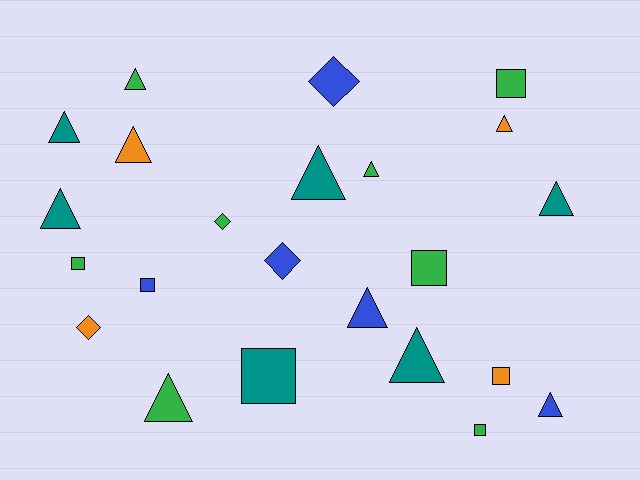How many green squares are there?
There are 4 green squares.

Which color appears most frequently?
Green, with 8 objects.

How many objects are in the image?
There are 23 objects.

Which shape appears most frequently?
Triangle, with 12 objects.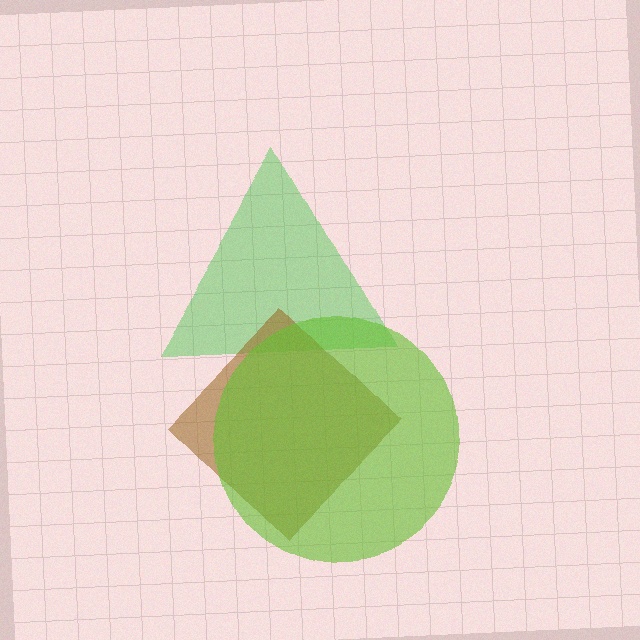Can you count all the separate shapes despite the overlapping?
Yes, there are 3 separate shapes.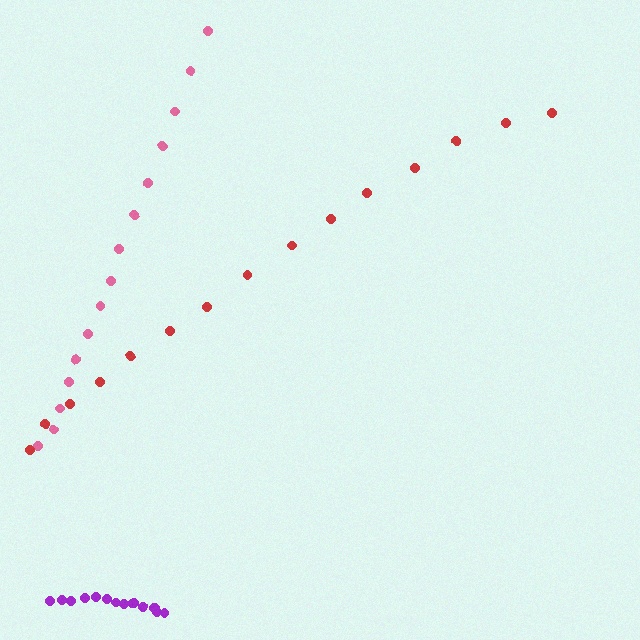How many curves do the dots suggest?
There are 3 distinct paths.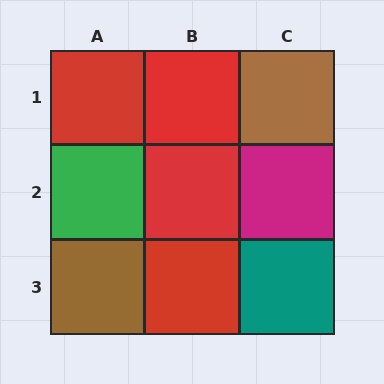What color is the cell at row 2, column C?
Magenta.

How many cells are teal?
1 cell is teal.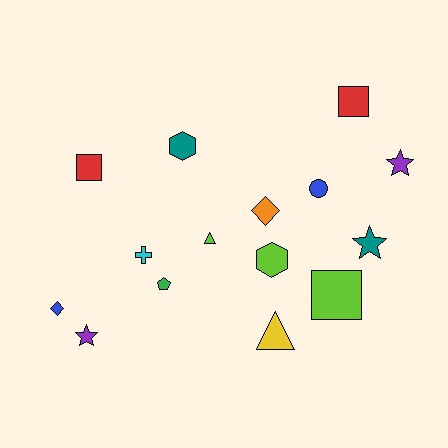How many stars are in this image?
There are 3 stars.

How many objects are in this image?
There are 15 objects.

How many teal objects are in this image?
There are 2 teal objects.